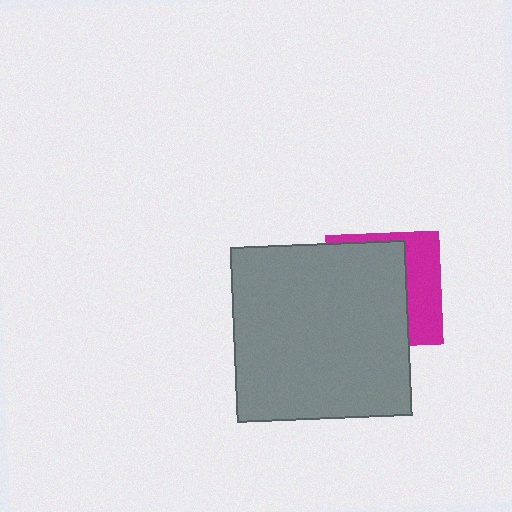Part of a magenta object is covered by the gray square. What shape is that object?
It is a square.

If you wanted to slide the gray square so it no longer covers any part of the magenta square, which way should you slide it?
Slide it left — that is the most direct way to separate the two shapes.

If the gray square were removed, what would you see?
You would see the complete magenta square.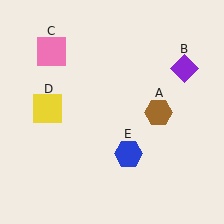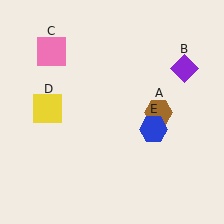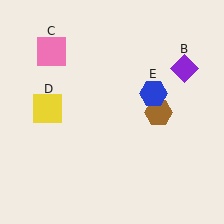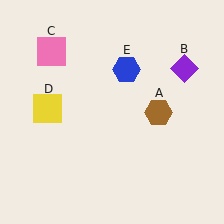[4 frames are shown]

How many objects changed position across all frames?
1 object changed position: blue hexagon (object E).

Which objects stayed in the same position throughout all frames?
Brown hexagon (object A) and purple diamond (object B) and pink square (object C) and yellow square (object D) remained stationary.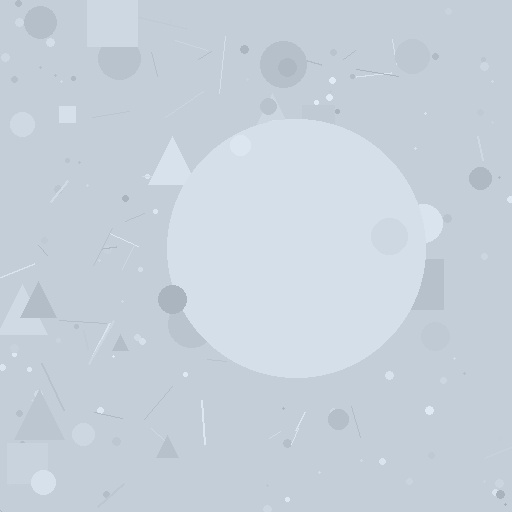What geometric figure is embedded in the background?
A circle is embedded in the background.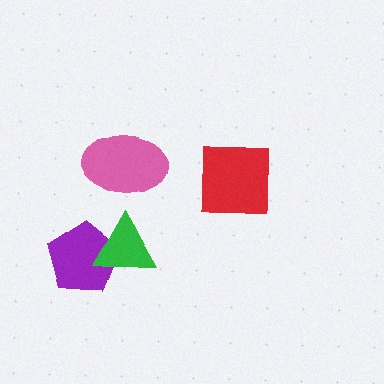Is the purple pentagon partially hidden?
Yes, it is partially covered by another shape.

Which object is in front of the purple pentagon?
The green triangle is in front of the purple pentagon.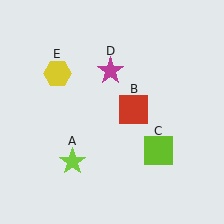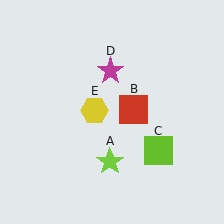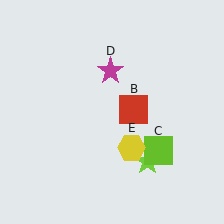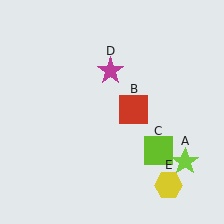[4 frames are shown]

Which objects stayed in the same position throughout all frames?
Red square (object B) and lime square (object C) and magenta star (object D) remained stationary.